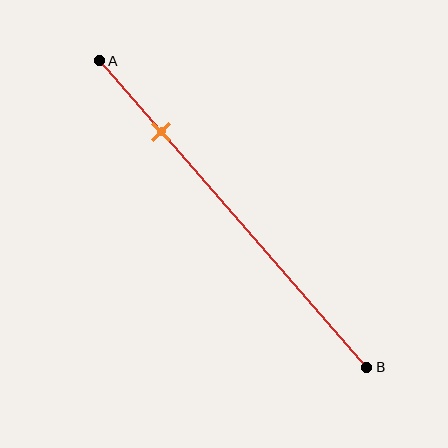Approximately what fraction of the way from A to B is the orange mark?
The orange mark is approximately 25% of the way from A to B.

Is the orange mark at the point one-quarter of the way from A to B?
Yes, the mark is approximately at the one-quarter point.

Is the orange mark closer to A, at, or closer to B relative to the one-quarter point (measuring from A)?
The orange mark is approximately at the one-quarter point of segment AB.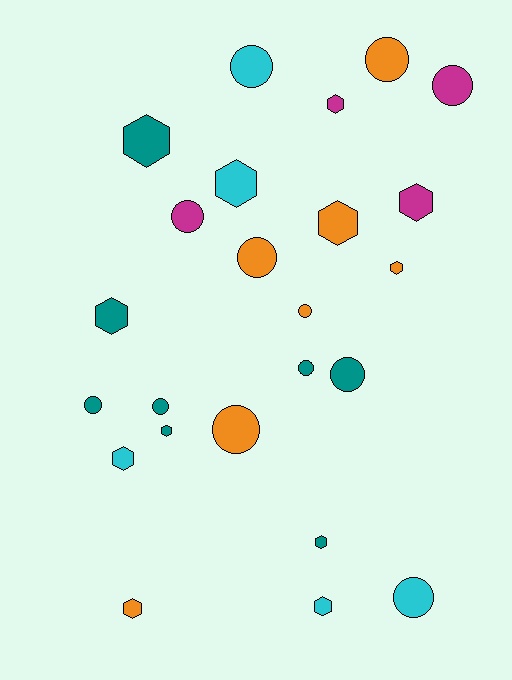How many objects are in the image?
There are 24 objects.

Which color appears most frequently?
Teal, with 8 objects.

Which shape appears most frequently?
Hexagon, with 12 objects.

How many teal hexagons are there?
There are 4 teal hexagons.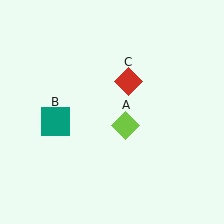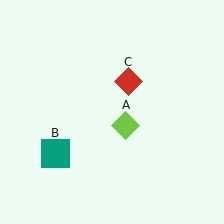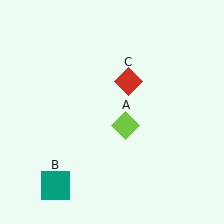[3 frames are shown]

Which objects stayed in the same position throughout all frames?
Lime diamond (object A) and red diamond (object C) remained stationary.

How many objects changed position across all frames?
1 object changed position: teal square (object B).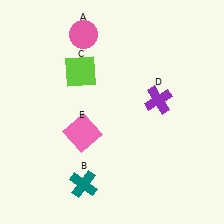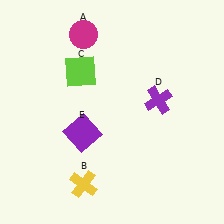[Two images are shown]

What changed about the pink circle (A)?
In Image 1, A is pink. In Image 2, it changed to magenta.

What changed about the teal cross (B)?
In Image 1, B is teal. In Image 2, it changed to yellow.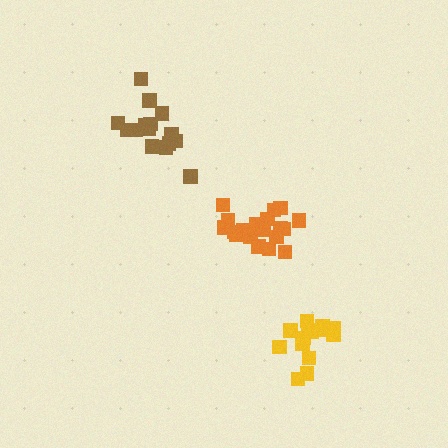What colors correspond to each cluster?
The clusters are colored: brown, orange, yellow.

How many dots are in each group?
Group 1: 17 dots, Group 2: 19 dots, Group 3: 14 dots (50 total).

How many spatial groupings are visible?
There are 3 spatial groupings.